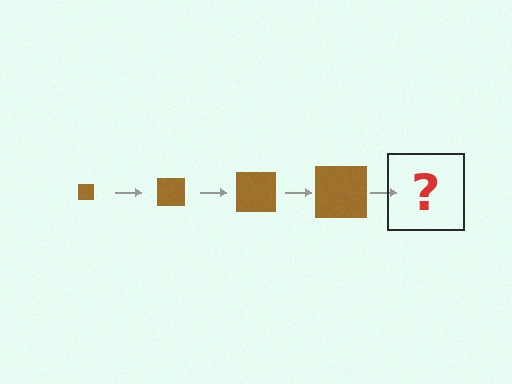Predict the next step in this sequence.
The next step is a brown square, larger than the previous one.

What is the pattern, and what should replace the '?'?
The pattern is that the square gets progressively larger each step. The '?' should be a brown square, larger than the previous one.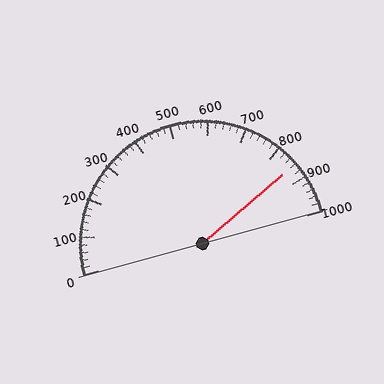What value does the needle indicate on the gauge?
The needle indicates approximately 860.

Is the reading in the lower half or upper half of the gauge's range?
The reading is in the upper half of the range (0 to 1000).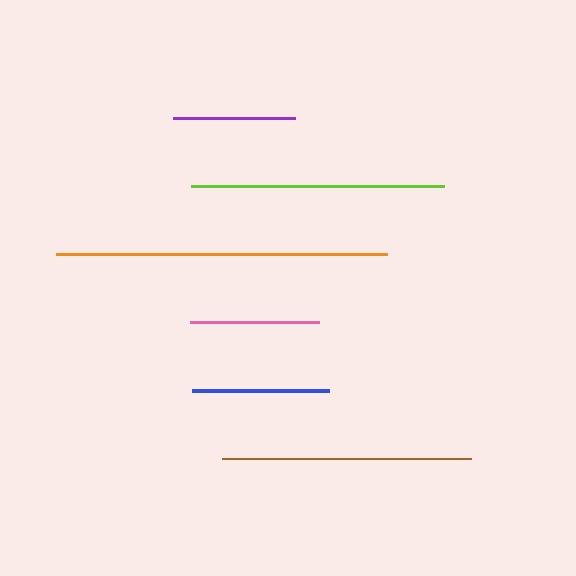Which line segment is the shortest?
The purple line is the shortest at approximately 122 pixels.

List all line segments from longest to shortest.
From longest to shortest: orange, lime, brown, blue, pink, purple.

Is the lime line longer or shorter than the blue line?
The lime line is longer than the blue line.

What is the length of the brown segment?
The brown segment is approximately 249 pixels long.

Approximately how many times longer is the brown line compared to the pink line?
The brown line is approximately 1.9 times the length of the pink line.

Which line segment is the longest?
The orange line is the longest at approximately 331 pixels.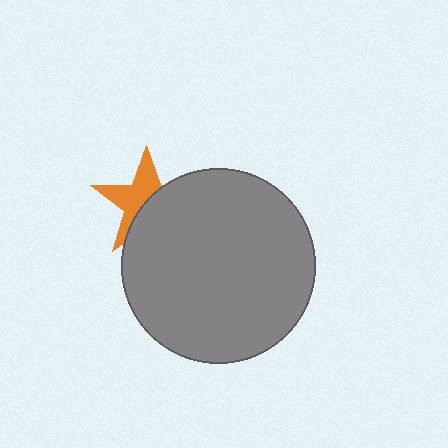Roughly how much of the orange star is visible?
About half of it is visible (roughly 50%).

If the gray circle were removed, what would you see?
You would see the complete orange star.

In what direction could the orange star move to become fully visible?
The orange star could move toward the upper-left. That would shift it out from behind the gray circle entirely.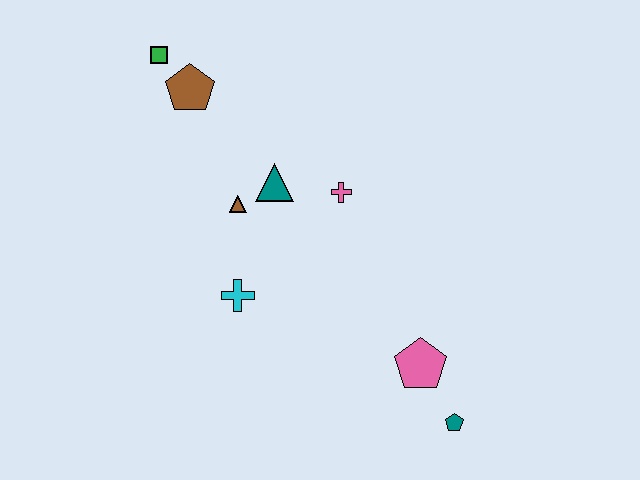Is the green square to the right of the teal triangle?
No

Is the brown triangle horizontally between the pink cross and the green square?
Yes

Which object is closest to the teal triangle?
The brown triangle is closest to the teal triangle.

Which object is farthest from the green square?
The teal pentagon is farthest from the green square.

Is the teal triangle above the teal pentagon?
Yes